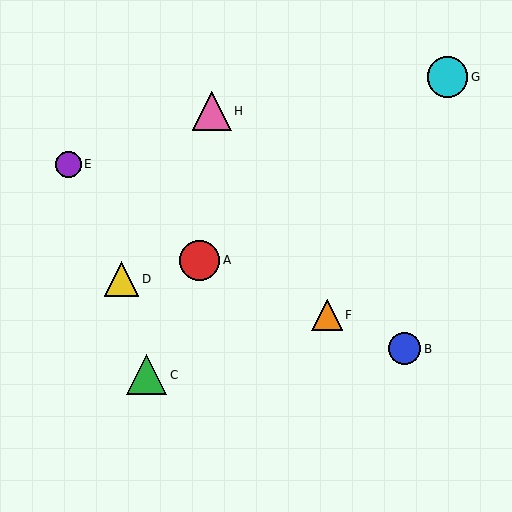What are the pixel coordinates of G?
Object G is at (448, 77).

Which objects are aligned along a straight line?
Objects A, B, F are aligned along a straight line.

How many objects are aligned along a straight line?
3 objects (A, B, F) are aligned along a straight line.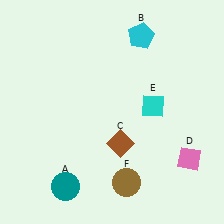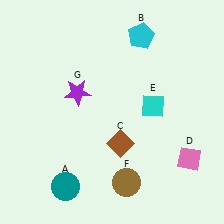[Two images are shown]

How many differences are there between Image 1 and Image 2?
There is 1 difference between the two images.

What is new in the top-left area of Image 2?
A purple star (G) was added in the top-left area of Image 2.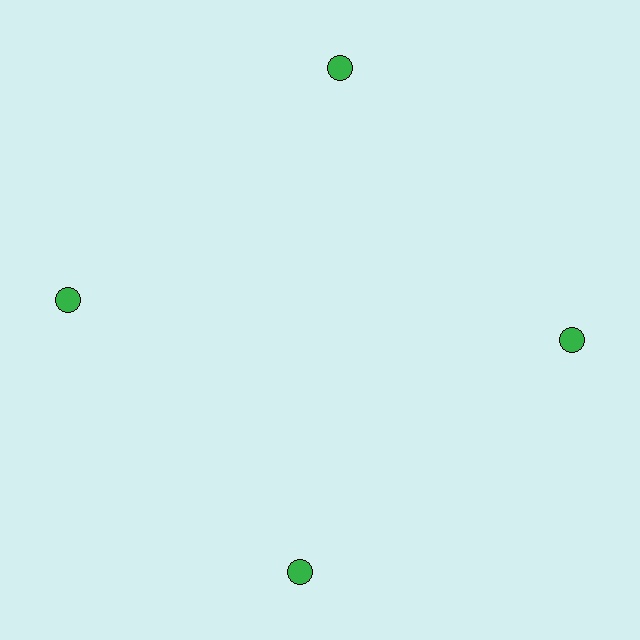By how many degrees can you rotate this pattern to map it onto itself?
The pattern maps onto itself every 90 degrees of rotation.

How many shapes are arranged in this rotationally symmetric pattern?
There are 4 shapes, arranged in 4 groups of 1.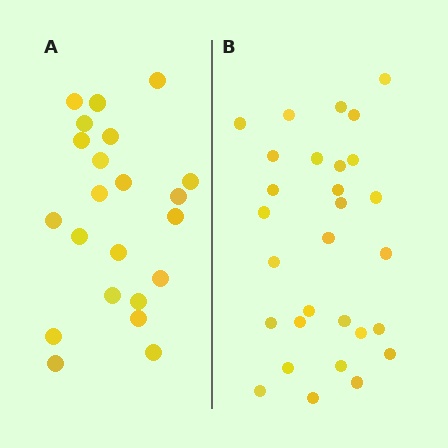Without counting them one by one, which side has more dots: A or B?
Region B (the right region) has more dots.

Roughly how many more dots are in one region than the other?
Region B has roughly 8 or so more dots than region A.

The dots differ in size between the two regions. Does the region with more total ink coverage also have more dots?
No. Region A has more total ink coverage because its dots are larger, but region B actually contains more individual dots. Total area can be misleading — the number of items is what matters here.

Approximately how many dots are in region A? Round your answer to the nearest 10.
About 20 dots. (The exact count is 22, which rounds to 20.)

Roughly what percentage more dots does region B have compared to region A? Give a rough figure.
About 30% more.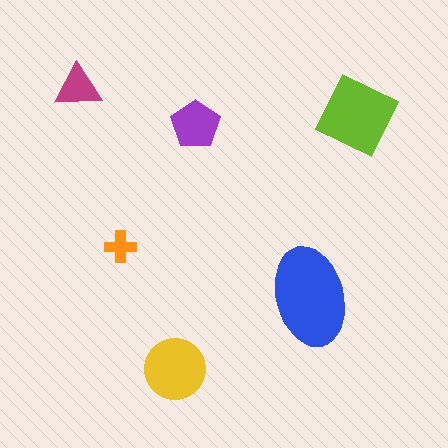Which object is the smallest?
The orange cross.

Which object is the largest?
The blue ellipse.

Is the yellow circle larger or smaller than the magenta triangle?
Larger.